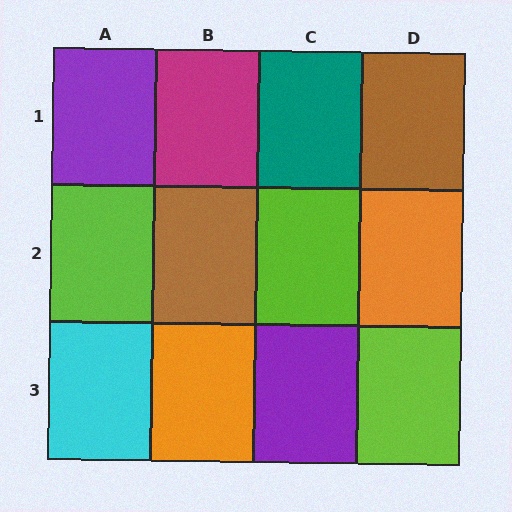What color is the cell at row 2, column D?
Orange.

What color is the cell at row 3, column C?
Purple.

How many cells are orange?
2 cells are orange.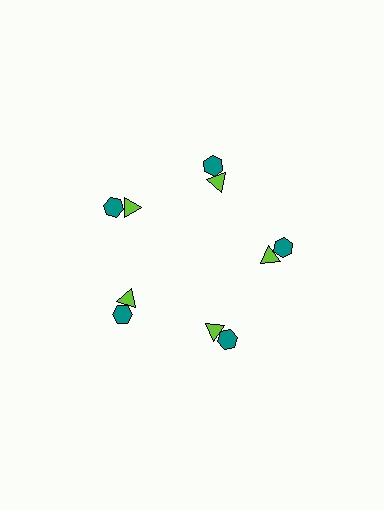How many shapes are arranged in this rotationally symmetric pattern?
There are 10 shapes, arranged in 5 groups of 2.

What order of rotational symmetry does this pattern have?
This pattern has 5-fold rotational symmetry.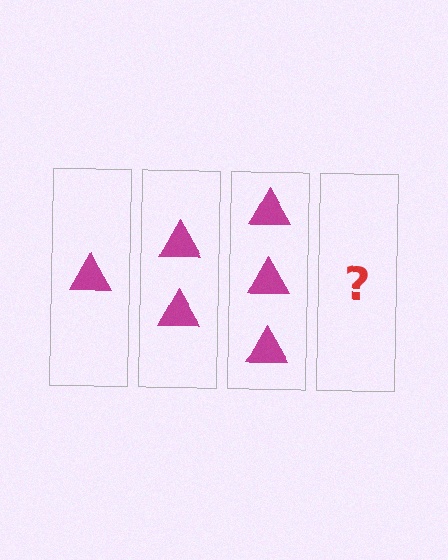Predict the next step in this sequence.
The next step is 4 triangles.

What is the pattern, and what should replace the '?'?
The pattern is that each step adds one more triangle. The '?' should be 4 triangles.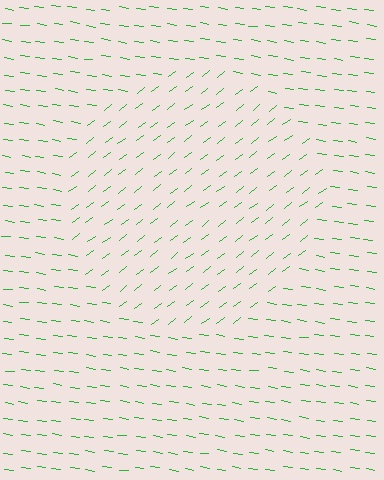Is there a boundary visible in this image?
Yes, there is a texture boundary formed by a change in line orientation.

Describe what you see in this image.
The image is filled with small green line segments. A circle region in the image has lines oriented differently from the surrounding lines, creating a visible texture boundary.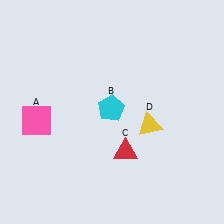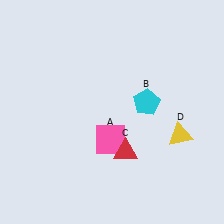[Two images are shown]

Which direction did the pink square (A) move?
The pink square (A) moved right.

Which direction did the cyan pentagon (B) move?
The cyan pentagon (B) moved right.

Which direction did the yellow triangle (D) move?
The yellow triangle (D) moved right.